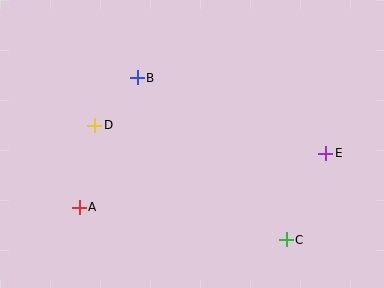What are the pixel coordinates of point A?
Point A is at (79, 207).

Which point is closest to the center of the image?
Point B at (137, 78) is closest to the center.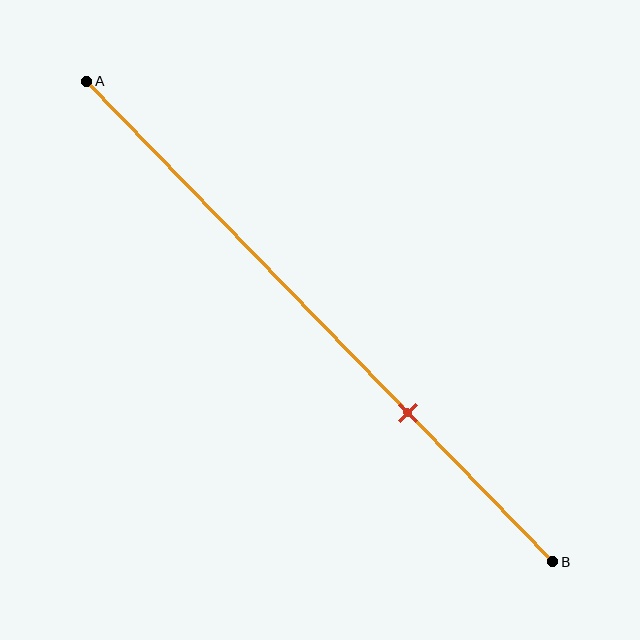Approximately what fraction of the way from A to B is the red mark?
The red mark is approximately 70% of the way from A to B.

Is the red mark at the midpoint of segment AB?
No, the mark is at about 70% from A, not at the 50% midpoint.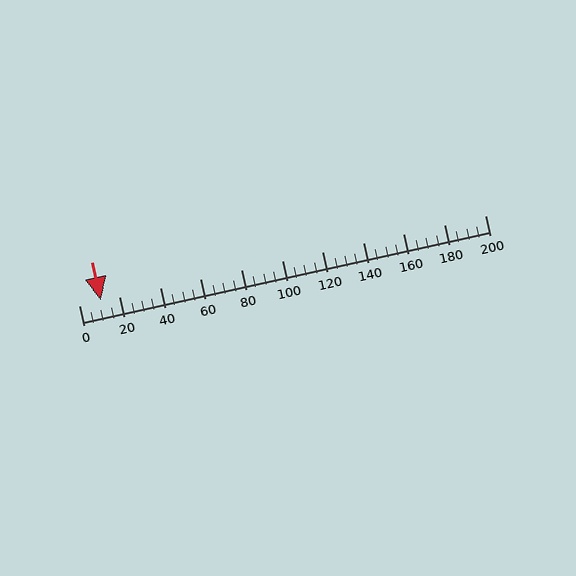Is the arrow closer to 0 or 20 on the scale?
The arrow is closer to 20.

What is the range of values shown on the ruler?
The ruler shows values from 0 to 200.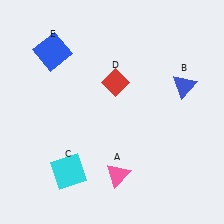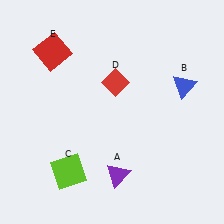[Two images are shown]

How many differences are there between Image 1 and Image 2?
There are 3 differences between the two images.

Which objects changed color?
A changed from pink to purple. C changed from cyan to lime. E changed from blue to red.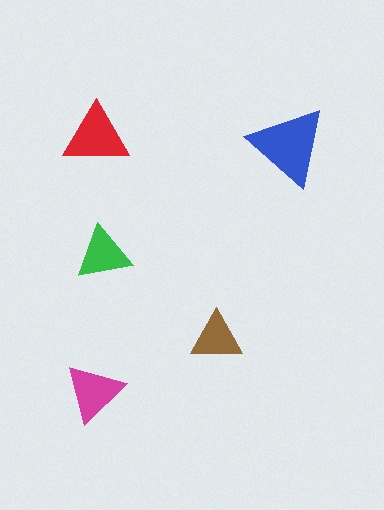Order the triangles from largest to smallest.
the blue one, the red one, the magenta one, the green one, the brown one.